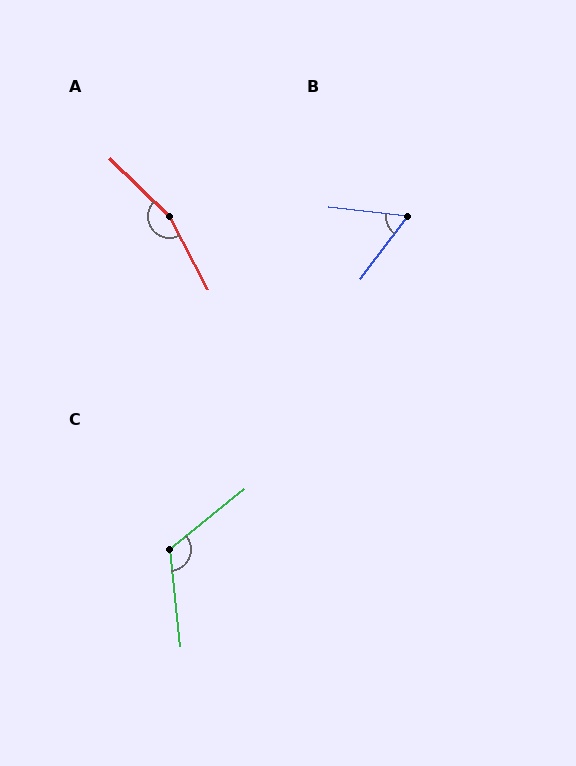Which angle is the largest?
A, at approximately 162 degrees.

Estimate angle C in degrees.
Approximately 123 degrees.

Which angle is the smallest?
B, at approximately 59 degrees.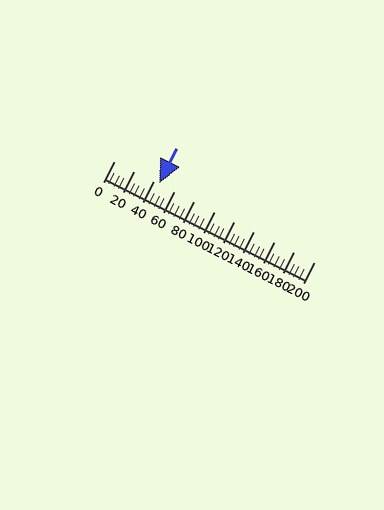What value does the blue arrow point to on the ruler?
The blue arrow points to approximately 45.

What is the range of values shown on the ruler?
The ruler shows values from 0 to 200.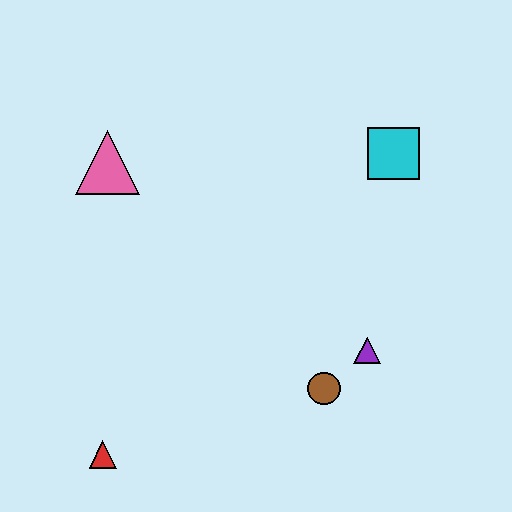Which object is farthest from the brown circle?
The pink triangle is farthest from the brown circle.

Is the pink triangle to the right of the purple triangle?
No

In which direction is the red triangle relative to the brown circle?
The red triangle is to the left of the brown circle.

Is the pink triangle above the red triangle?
Yes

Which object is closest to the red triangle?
The brown circle is closest to the red triangle.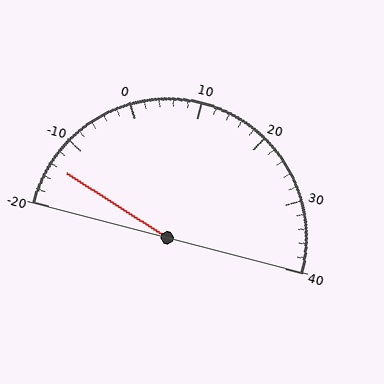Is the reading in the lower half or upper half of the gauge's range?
The reading is in the lower half of the range (-20 to 40).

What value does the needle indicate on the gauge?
The needle indicates approximately -14.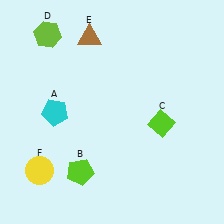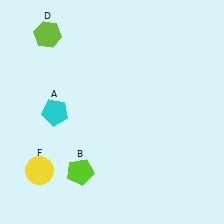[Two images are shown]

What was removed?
The lime diamond (C), the brown triangle (E) were removed in Image 2.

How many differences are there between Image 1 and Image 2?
There are 2 differences between the two images.